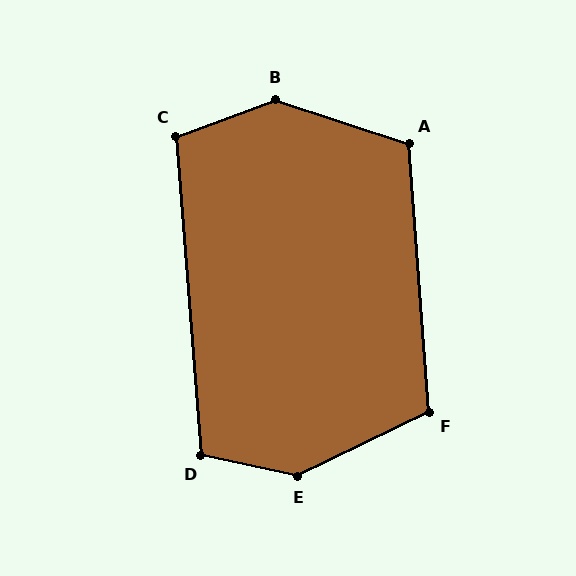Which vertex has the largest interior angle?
E, at approximately 142 degrees.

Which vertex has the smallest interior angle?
C, at approximately 106 degrees.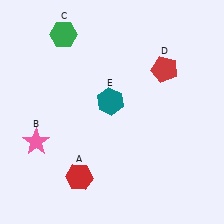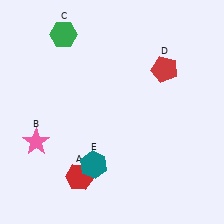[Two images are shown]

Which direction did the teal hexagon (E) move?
The teal hexagon (E) moved down.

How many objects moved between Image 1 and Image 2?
1 object moved between the two images.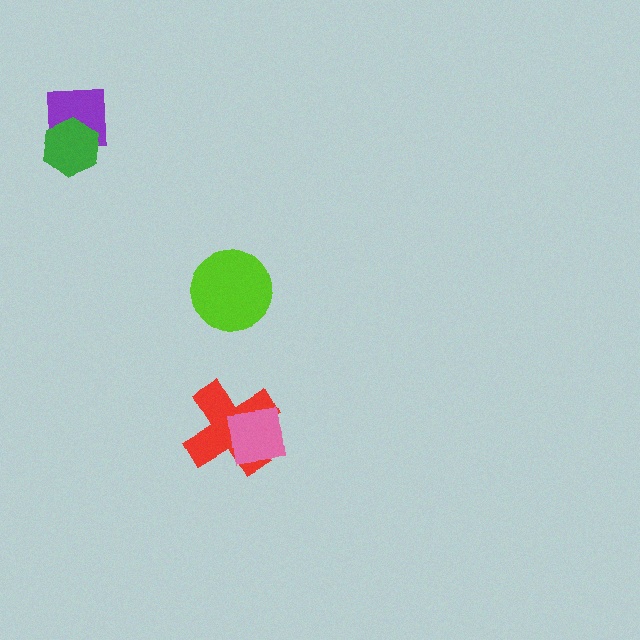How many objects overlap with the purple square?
1 object overlaps with the purple square.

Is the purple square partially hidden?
Yes, it is partially covered by another shape.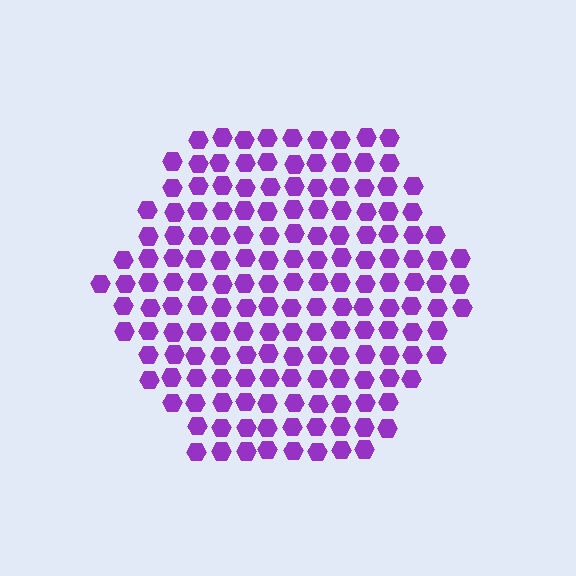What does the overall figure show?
The overall figure shows a hexagon.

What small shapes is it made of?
It is made of small hexagons.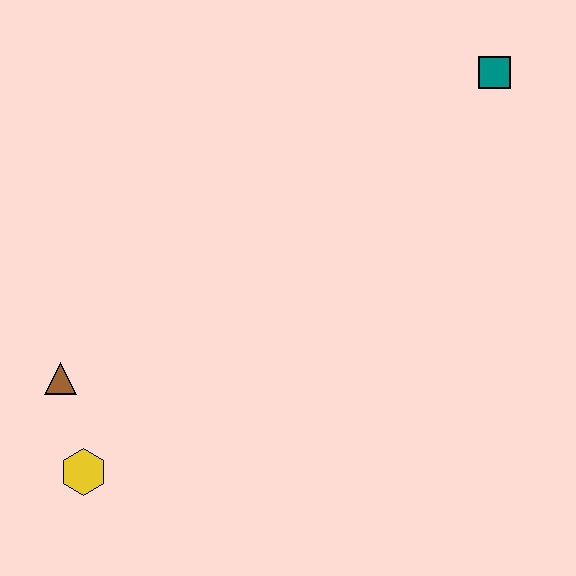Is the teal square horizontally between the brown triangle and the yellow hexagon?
No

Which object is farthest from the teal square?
The yellow hexagon is farthest from the teal square.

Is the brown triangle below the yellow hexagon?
No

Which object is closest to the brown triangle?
The yellow hexagon is closest to the brown triangle.